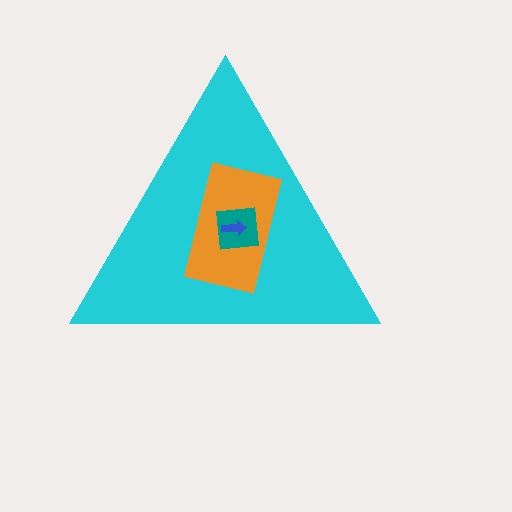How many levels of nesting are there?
4.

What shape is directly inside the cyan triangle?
The orange rectangle.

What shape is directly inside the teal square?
The blue arrow.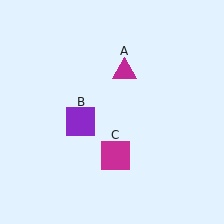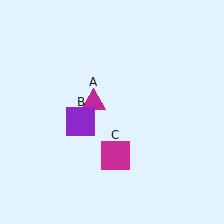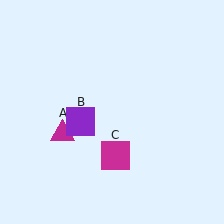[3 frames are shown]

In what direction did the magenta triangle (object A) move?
The magenta triangle (object A) moved down and to the left.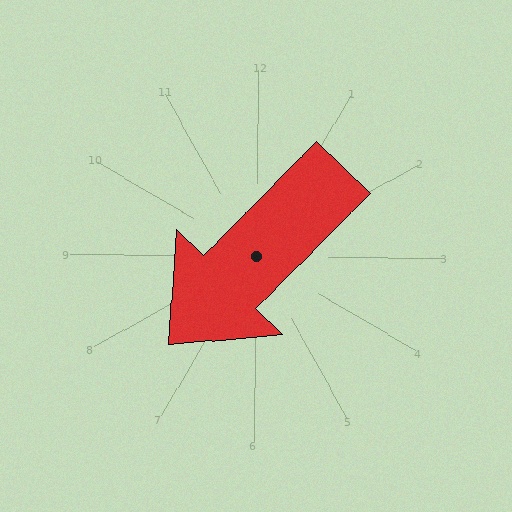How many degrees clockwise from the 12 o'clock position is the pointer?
Approximately 224 degrees.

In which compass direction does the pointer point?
Southwest.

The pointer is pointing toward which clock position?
Roughly 7 o'clock.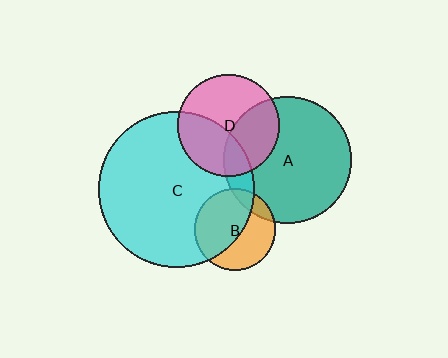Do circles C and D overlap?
Yes.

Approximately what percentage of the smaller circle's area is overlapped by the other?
Approximately 40%.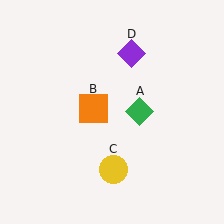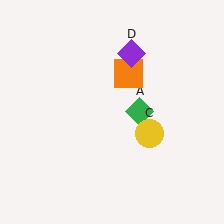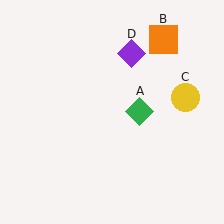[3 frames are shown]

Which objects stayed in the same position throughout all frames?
Green diamond (object A) and purple diamond (object D) remained stationary.